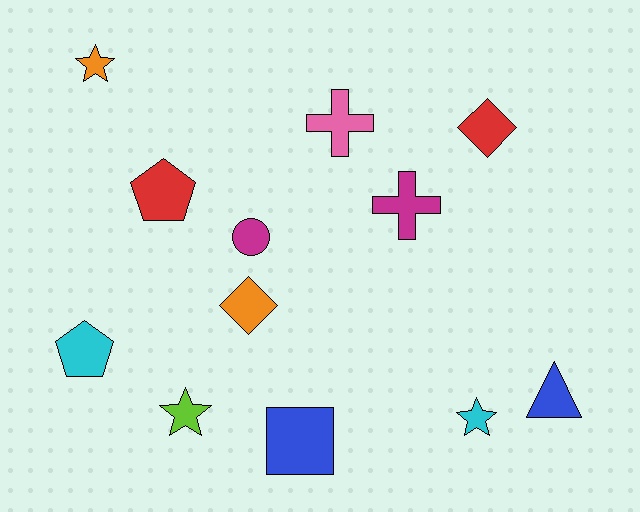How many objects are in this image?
There are 12 objects.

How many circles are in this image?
There is 1 circle.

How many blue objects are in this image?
There are 2 blue objects.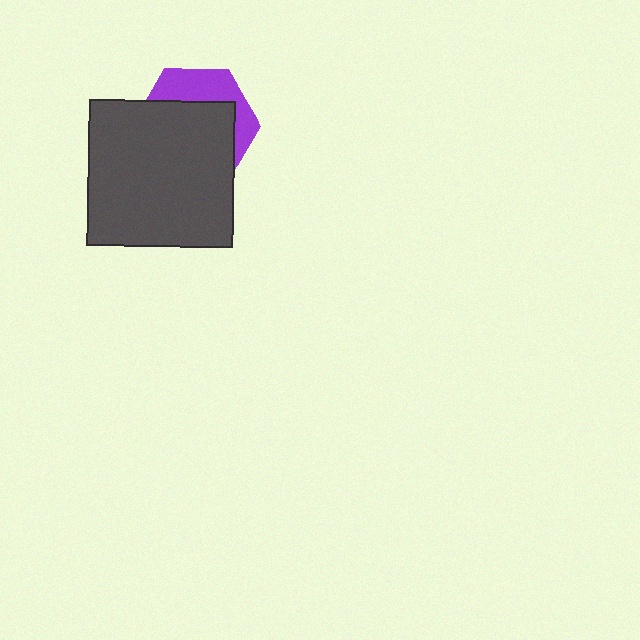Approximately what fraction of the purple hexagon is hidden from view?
Roughly 66% of the purple hexagon is hidden behind the dark gray square.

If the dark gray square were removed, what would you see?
You would see the complete purple hexagon.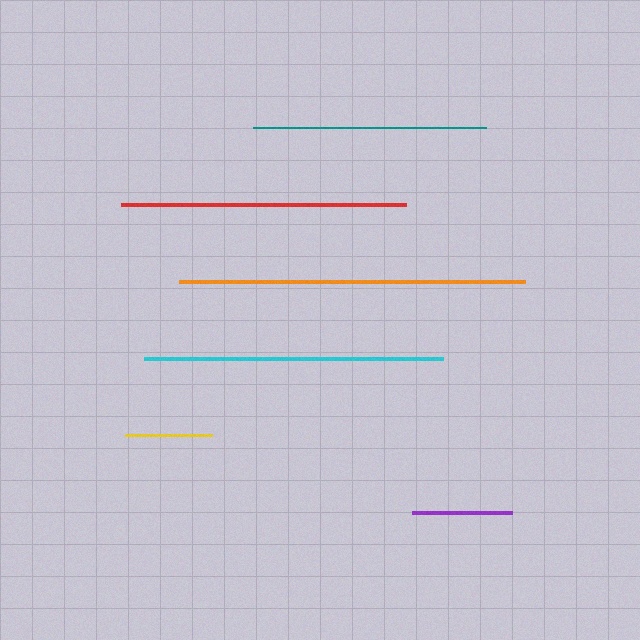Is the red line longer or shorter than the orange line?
The orange line is longer than the red line.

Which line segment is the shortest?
The yellow line is the shortest at approximately 87 pixels.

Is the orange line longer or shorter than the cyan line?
The orange line is longer than the cyan line.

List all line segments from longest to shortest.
From longest to shortest: orange, cyan, red, teal, purple, yellow.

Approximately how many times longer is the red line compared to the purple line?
The red line is approximately 2.9 times the length of the purple line.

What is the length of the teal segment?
The teal segment is approximately 233 pixels long.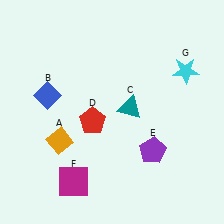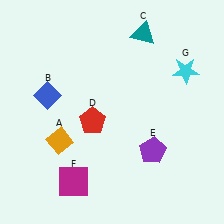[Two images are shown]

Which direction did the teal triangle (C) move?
The teal triangle (C) moved up.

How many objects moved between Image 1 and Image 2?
1 object moved between the two images.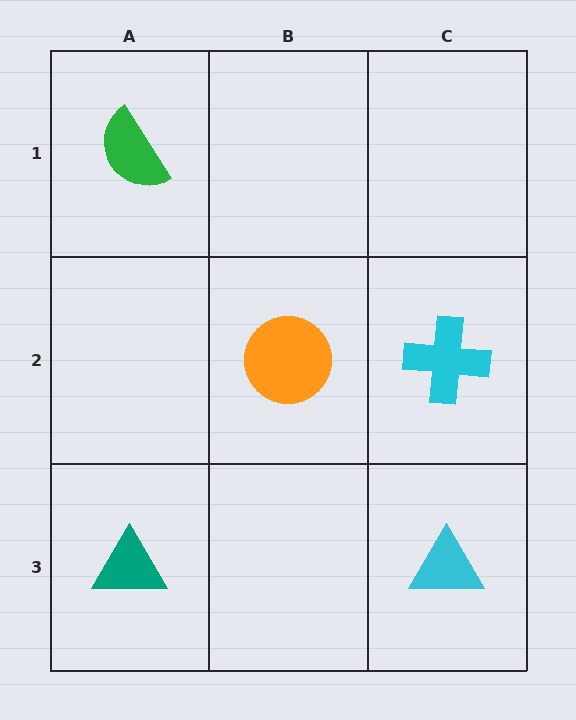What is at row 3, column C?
A cyan triangle.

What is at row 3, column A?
A teal triangle.